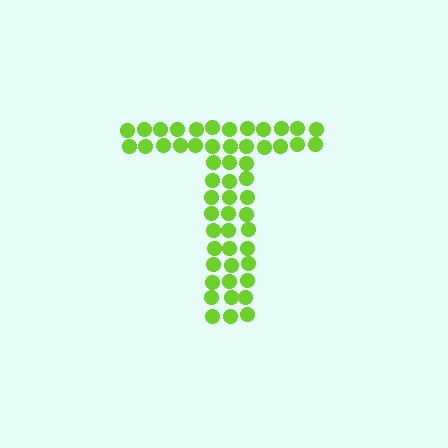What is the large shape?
The large shape is the letter T.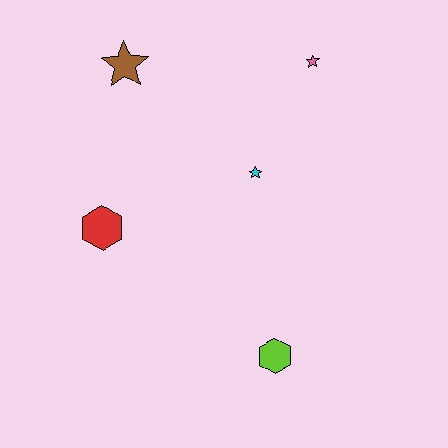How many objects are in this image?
There are 5 objects.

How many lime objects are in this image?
There is 1 lime object.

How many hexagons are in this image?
There are 2 hexagons.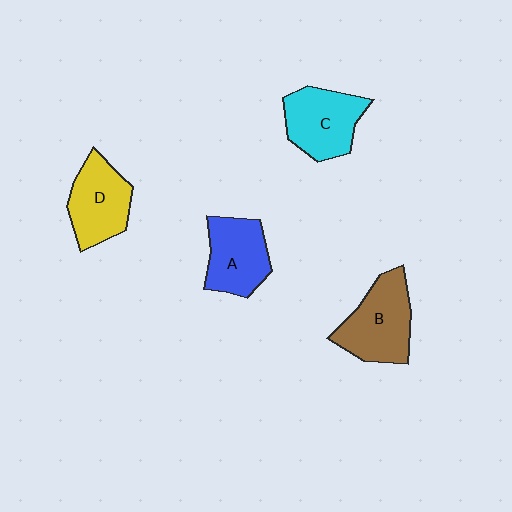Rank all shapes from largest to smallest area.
From largest to smallest: B (brown), C (cyan), D (yellow), A (blue).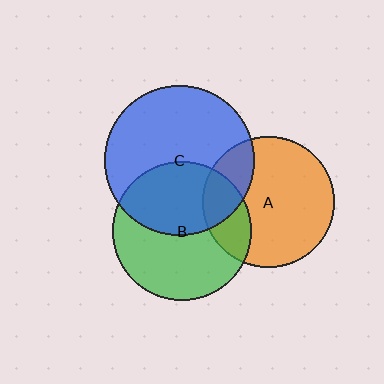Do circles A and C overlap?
Yes.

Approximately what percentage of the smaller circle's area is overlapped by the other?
Approximately 20%.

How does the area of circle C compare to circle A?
Approximately 1.3 times.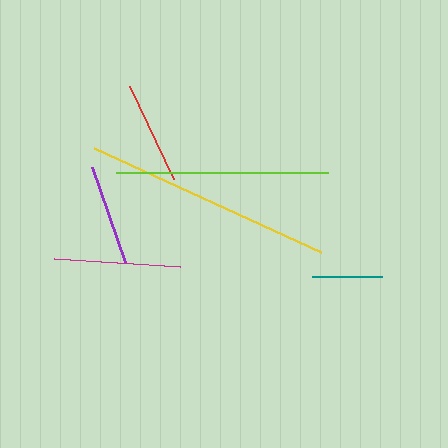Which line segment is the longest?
The yellow line is the longest at approximately 250 pixels.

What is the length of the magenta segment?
The magenta segment is approximately 126 pixels long.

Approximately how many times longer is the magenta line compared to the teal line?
The magenta line is approximately 1.8 times the length of the teal line.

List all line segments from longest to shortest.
From longest to shortest: yellow, lime, magenta, red, purple, teal.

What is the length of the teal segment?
The teal segment is approximately 70 pixels long.